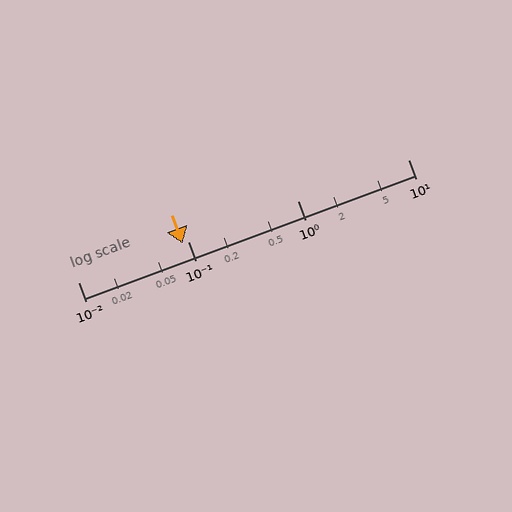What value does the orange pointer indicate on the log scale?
The pointer indicates approximately 0.089.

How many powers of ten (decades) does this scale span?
The scale spans 3 decades, from 0.01 to 10.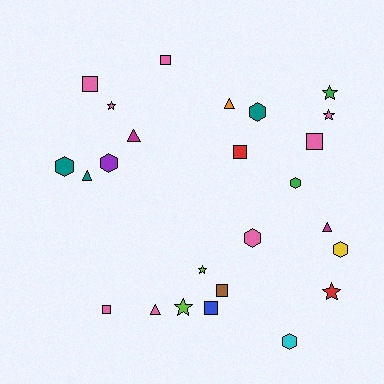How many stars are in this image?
There are 6 stars.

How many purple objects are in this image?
There is 1 purple object.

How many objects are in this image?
There are 25 objects.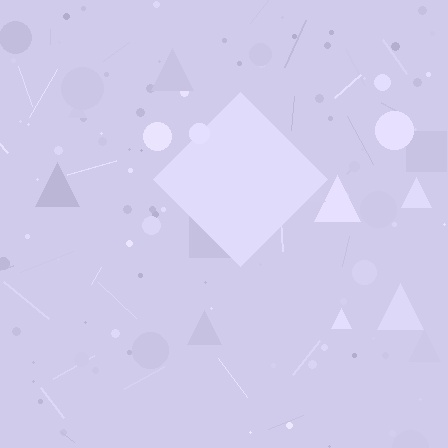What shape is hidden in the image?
A diamond is hidden in the image.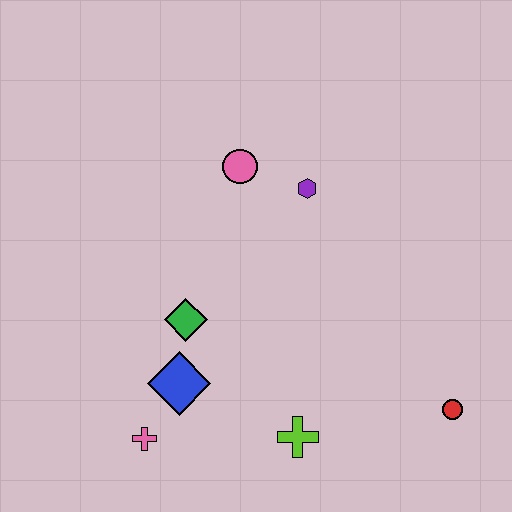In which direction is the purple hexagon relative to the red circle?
The purple hexagon is above the red circle.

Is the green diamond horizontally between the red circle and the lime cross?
No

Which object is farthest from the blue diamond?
The red circle is farthest from the blue diamond.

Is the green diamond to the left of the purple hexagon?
Yes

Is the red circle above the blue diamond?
No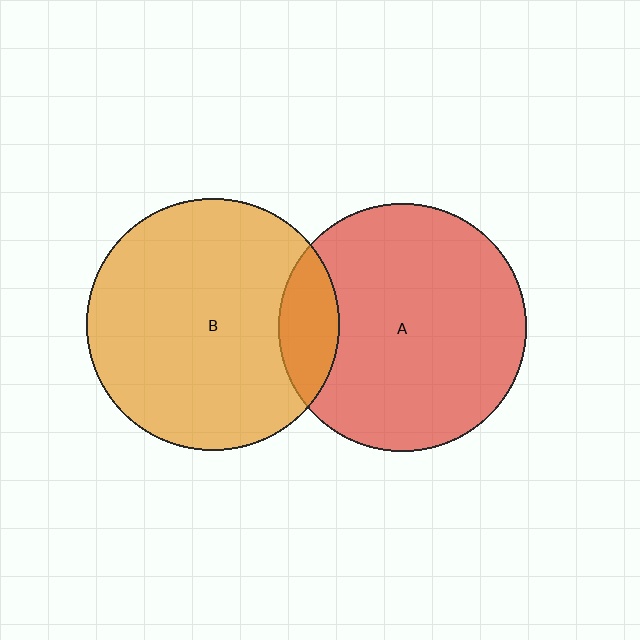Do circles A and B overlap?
Yes.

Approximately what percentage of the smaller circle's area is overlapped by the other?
Approximately 15%.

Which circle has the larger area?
Circle B (orange).